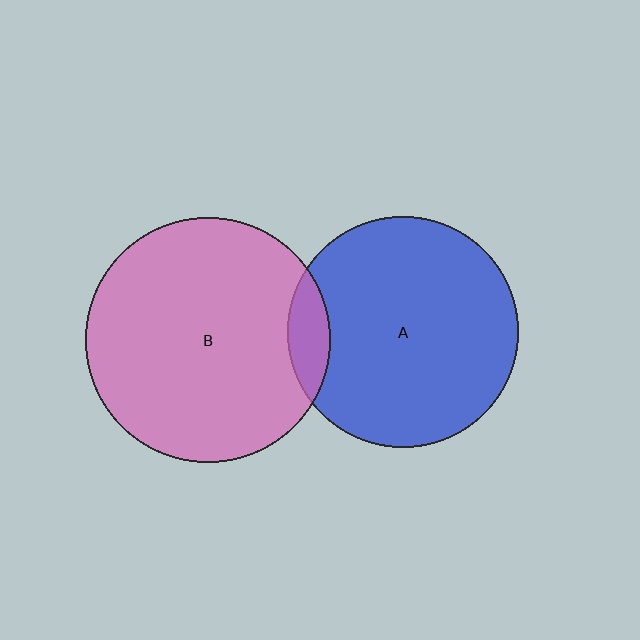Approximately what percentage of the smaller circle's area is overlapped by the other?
Approximately 10%.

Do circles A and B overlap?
Yes.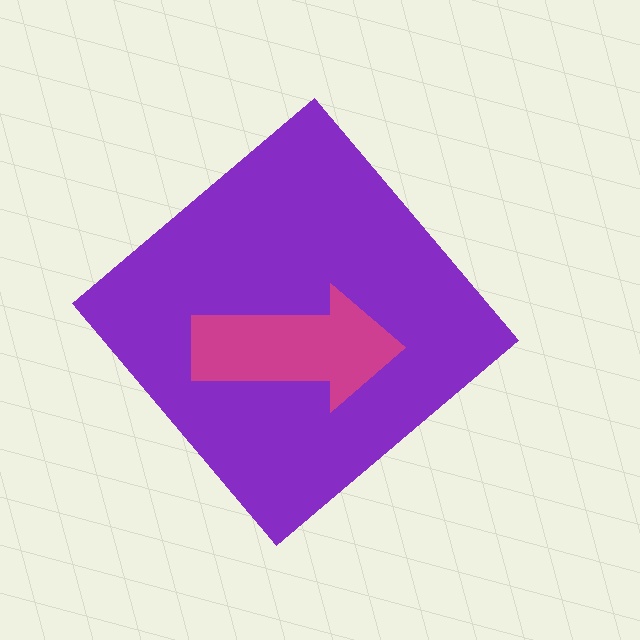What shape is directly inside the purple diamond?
The magenta arrow.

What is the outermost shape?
The purple diamond.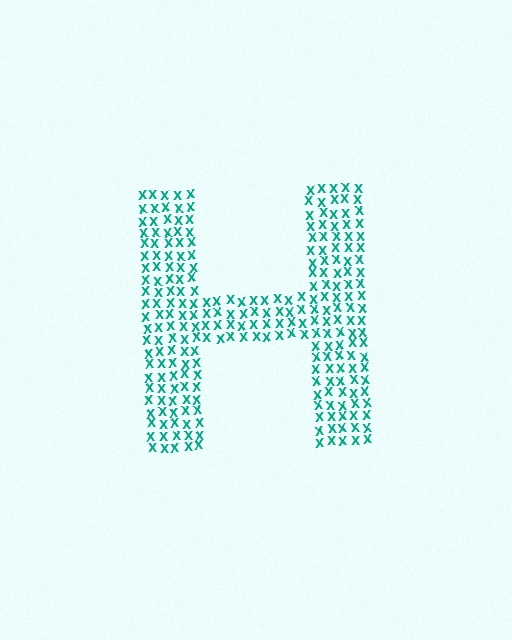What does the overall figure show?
The overall figure shows the letter H.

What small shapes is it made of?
It is made of small letter X's.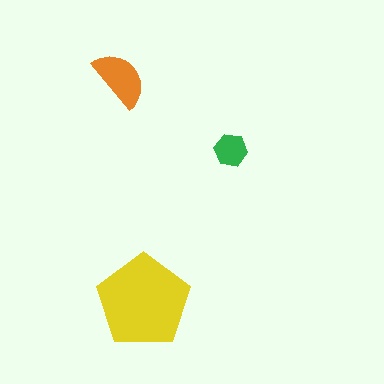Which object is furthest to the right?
The green hexagon is rightmost.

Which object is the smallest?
The green hexagon.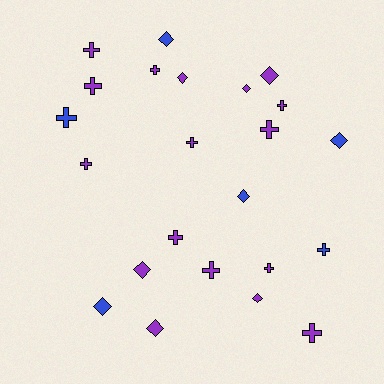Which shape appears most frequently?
Cross, with 13 objects.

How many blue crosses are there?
There are 2 blue crosses.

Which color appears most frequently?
Purple, with 17 objects.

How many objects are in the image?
There are 23 objects.